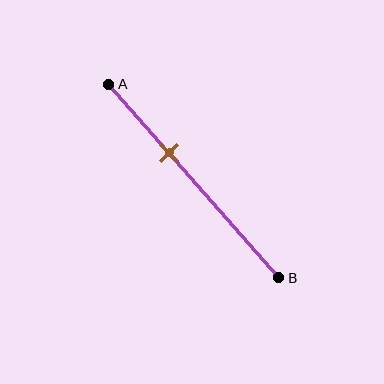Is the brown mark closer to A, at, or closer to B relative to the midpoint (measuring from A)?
The brown mark is closer to point A than the midpoint of segment AB.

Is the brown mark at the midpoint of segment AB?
No, the mark is at about 35% from A, not at the 50% midpoint.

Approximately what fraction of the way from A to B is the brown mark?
The brown mark is approximately 35% of the way from A to B.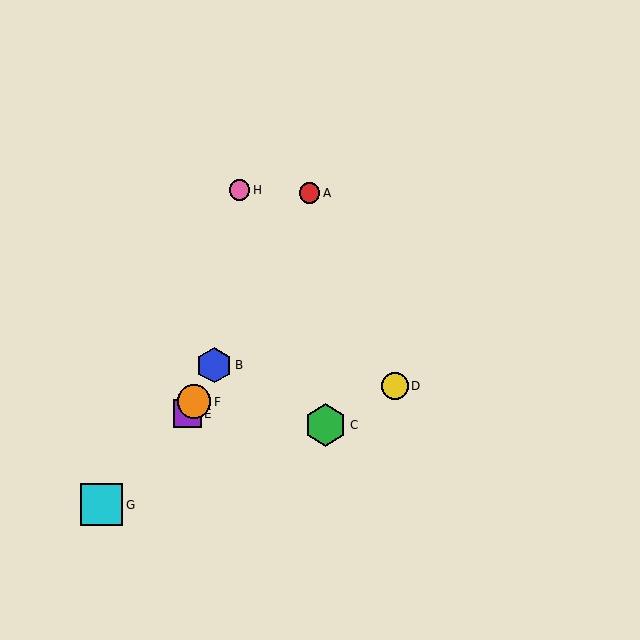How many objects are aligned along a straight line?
4 objects (A, B, E, F) are aligned along a straight line.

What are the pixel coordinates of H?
Object H is at (240, 190).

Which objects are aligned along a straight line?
Objects A, B, E, F are aligned along a straight line.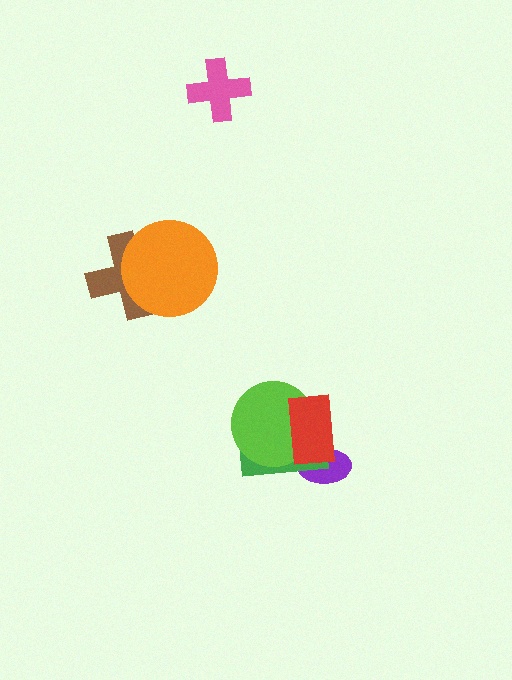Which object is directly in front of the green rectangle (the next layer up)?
The lime circle is directly in front of the green rectangle.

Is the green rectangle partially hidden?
Yes, it is partially covered by another shape.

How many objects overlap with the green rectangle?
3 objects overlap with the green rectangle.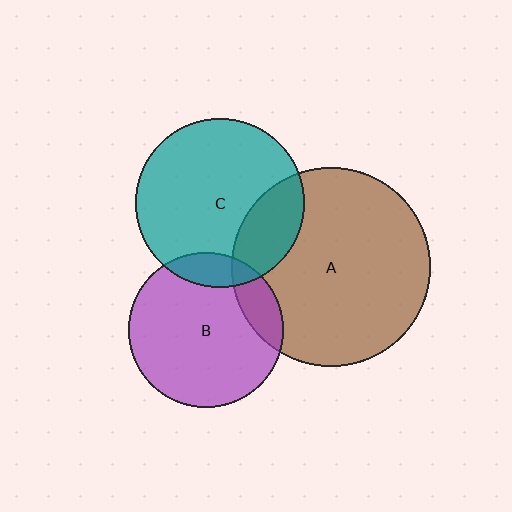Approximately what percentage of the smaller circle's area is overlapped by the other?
Approximately 15%.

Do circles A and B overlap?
Yes.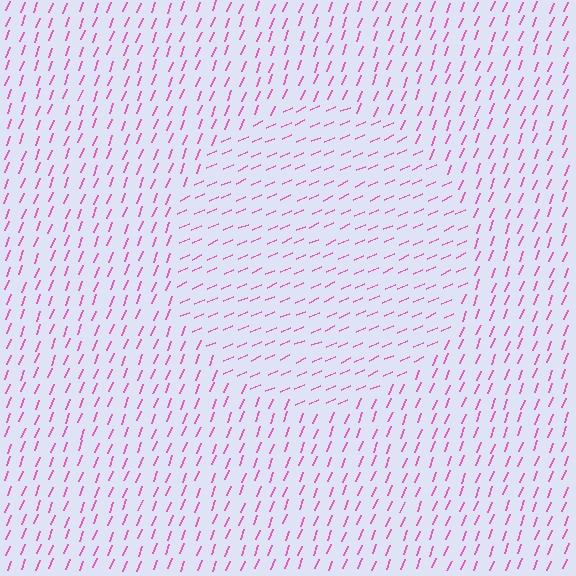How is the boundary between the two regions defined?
The boundary is defined purely by a change in line orientation (approximately 45 degrees difference). All lines are the same color and thickness.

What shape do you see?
I see a circle.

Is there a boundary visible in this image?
Yes, there is a texture boundary formed by a change in line orientation.